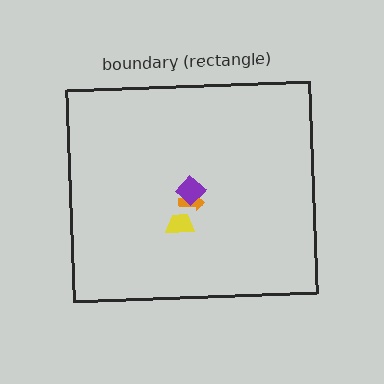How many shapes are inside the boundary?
3 inside, 0 outside.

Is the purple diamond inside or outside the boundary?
Inside.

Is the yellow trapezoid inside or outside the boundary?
Inside.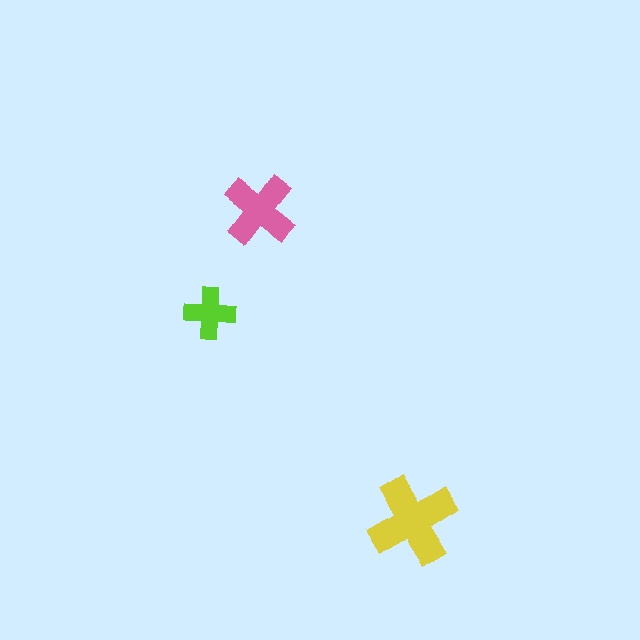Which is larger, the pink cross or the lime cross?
The pink one.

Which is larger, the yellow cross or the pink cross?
The yellow one.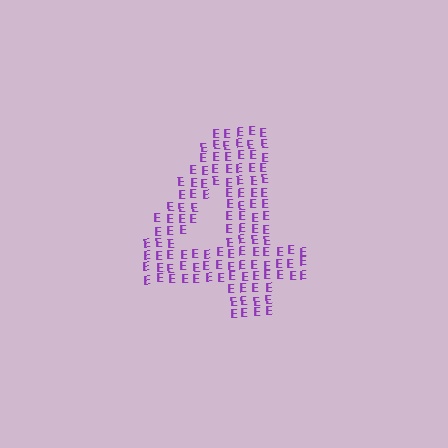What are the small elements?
The small elements are letter E's.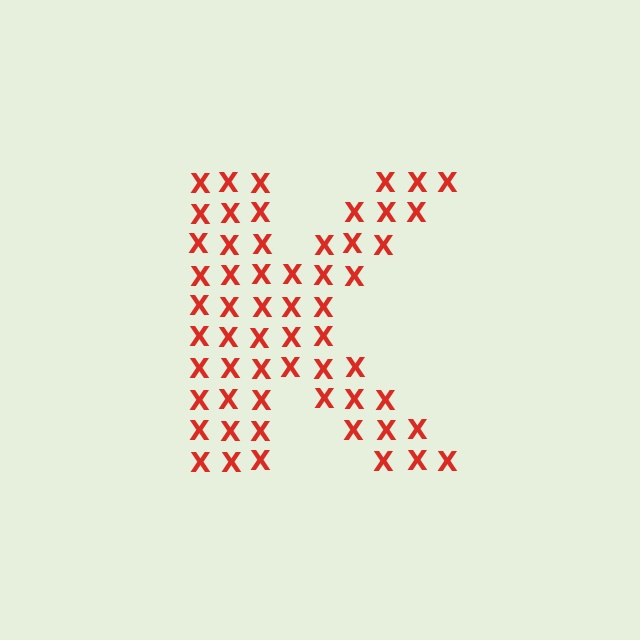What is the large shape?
The large shape is the letter K.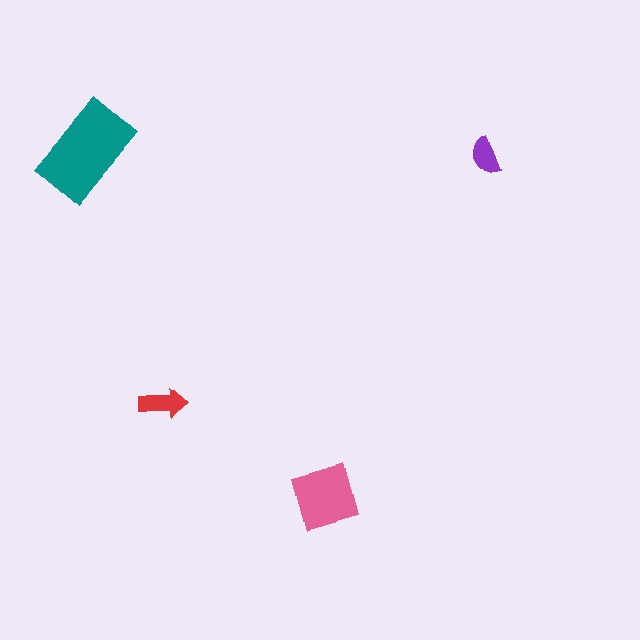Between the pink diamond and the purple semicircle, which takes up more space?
The pink diamond.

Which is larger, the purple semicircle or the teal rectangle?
The teal rectangle.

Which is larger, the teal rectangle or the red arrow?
The teal rectangle.